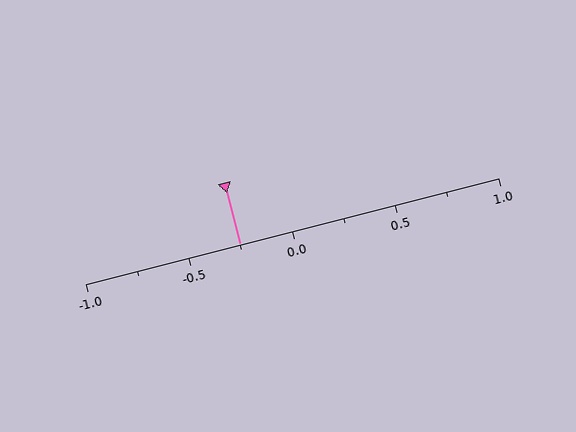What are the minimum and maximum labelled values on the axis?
The axis runs from -1.0 to 1.0.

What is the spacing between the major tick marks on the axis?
The major ticks are spaced 0.5 apart.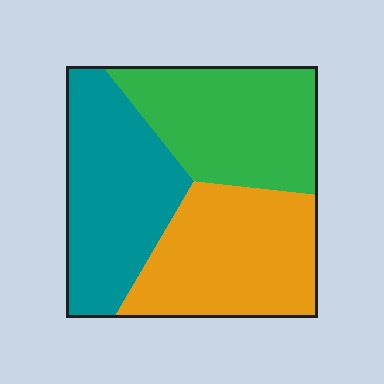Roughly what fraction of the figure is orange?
Orange takes up between a quarter and a half of the figure.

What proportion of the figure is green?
Green covers around 30% of the figure.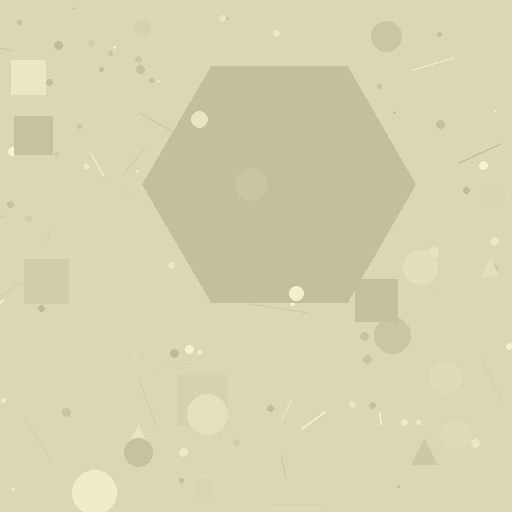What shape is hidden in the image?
A hexagon is hidden in the image.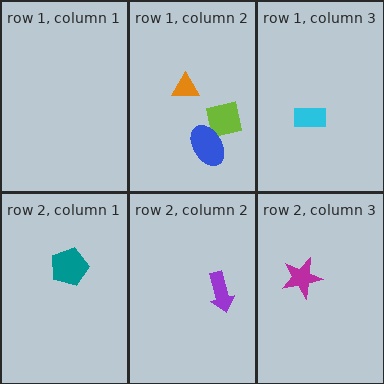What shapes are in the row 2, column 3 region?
The magenta star.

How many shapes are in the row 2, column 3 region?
1.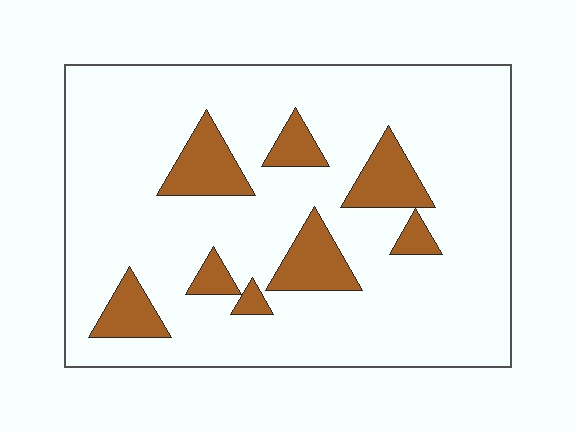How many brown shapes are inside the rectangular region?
8.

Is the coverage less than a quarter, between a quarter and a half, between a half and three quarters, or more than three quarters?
Less than a quarter.